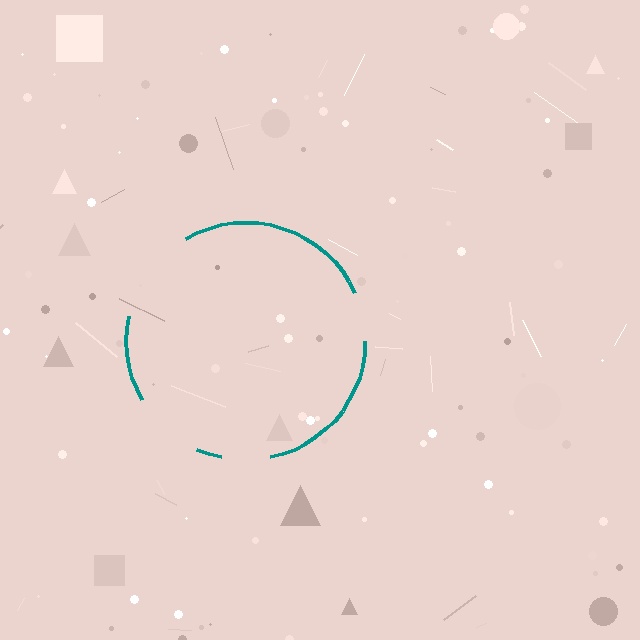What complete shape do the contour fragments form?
The contour fragments form a circle.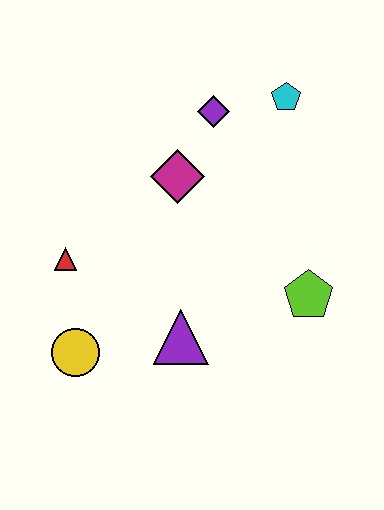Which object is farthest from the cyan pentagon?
The yellow circle is farthest from the cyan pentagon.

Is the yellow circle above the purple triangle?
No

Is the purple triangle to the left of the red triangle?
No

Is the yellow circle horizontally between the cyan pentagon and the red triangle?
Yes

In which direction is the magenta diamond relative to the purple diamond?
The magenta diamond is below the purple diamond.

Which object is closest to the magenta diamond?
The purple diamond is closest to the magenta diamond.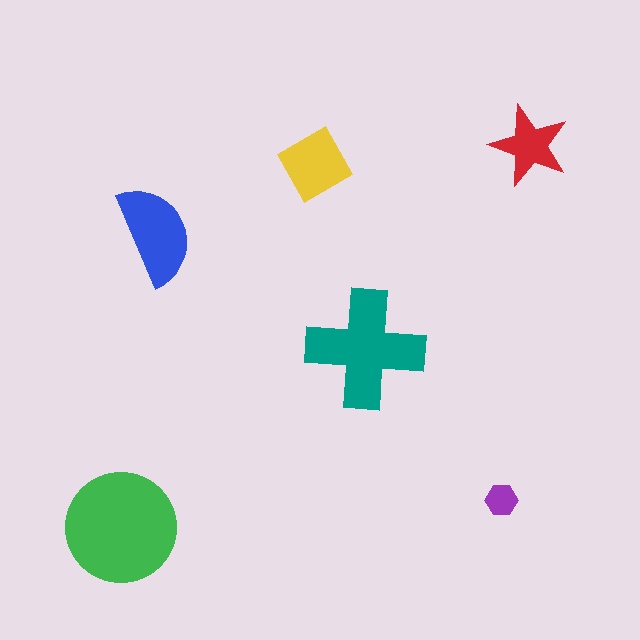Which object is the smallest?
The purple hexagon.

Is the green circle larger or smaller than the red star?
Larger.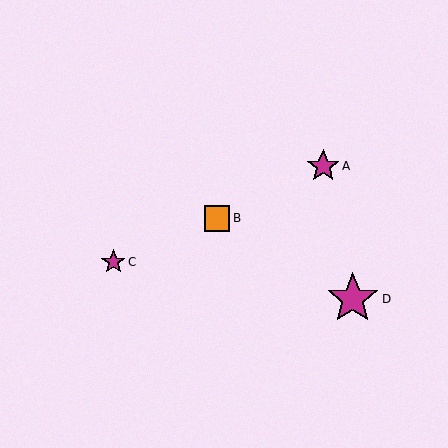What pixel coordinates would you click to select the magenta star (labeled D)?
Click at (353, 299) to select the magenta star D.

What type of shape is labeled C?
Shape C is a magenta star.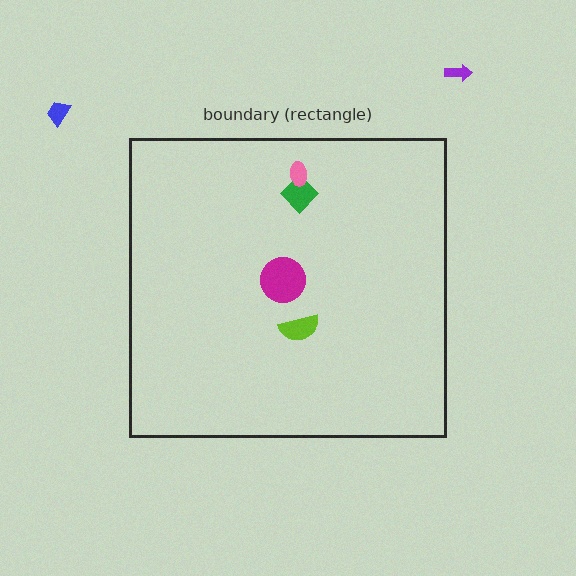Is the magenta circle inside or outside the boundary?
Inside.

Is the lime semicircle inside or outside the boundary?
Inside.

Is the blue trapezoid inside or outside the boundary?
Outside.